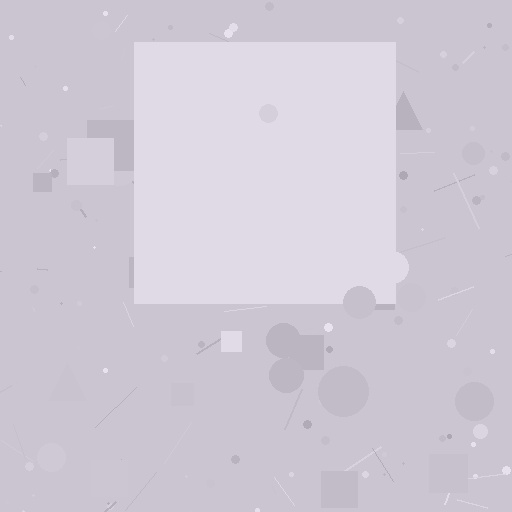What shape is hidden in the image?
A square is hidden in the image.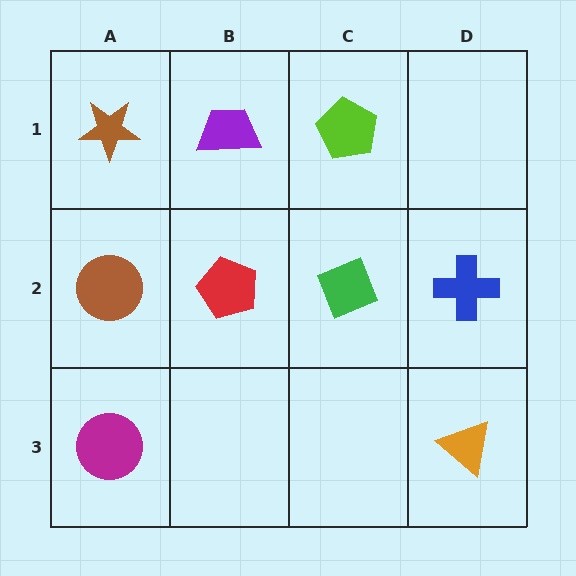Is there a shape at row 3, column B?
No, that cell is empty.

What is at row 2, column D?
A blue cross.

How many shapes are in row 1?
3 shapes.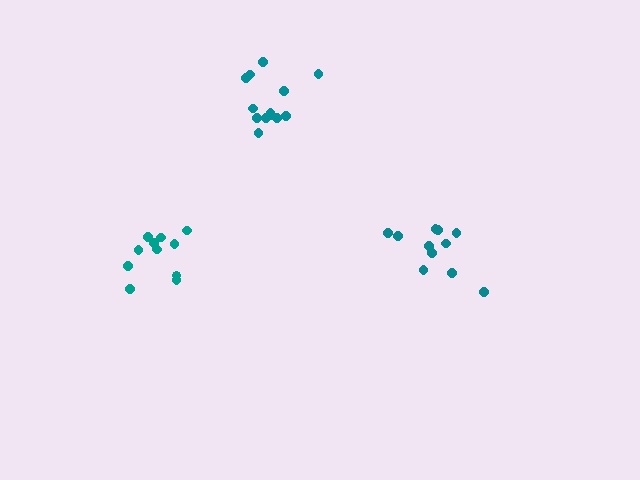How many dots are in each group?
Group 1: 11 dots, Group 2: 13 dots, Group 3: 11 dots (35 total).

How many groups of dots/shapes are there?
There are 3 groups.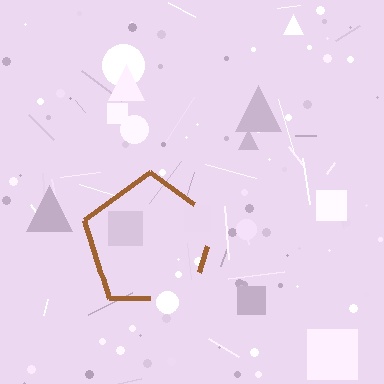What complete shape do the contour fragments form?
The contour fragments form a pentagon.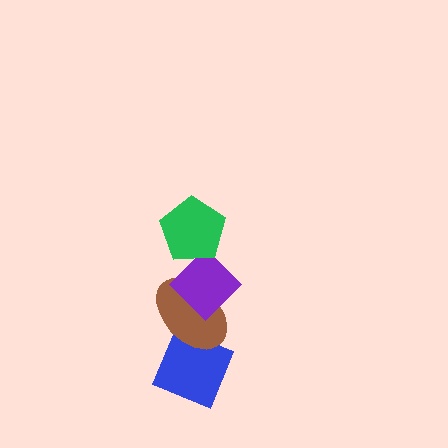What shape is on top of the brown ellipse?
The purple diamond is on top of the brown ellipse.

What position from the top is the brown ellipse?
The brown ellipse is 3rd from the top.